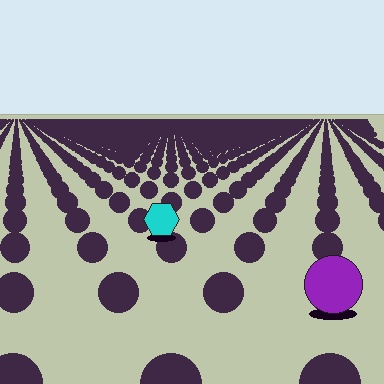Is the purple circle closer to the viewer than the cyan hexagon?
Yes. The purple circle is closer — you can tell from the texture gradient: the ground texture is coarser near it.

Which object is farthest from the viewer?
The cyan hexagon is farthest from the viewer. It appears smaller and the ground texture around it is denser.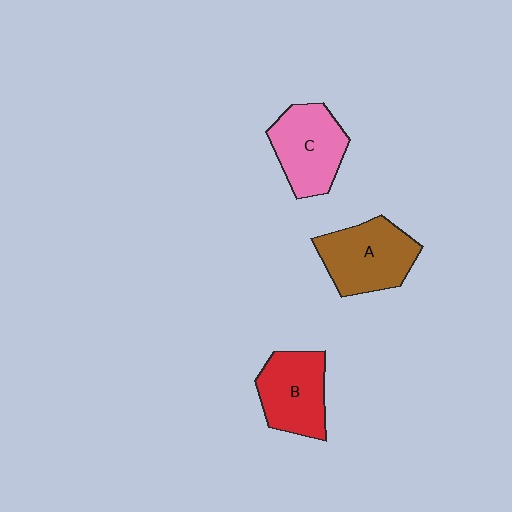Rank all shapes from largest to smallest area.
From largest to smallest: A (brown), C (pink), B (red).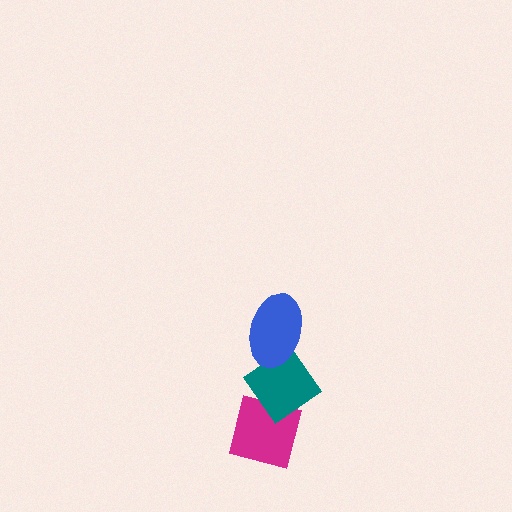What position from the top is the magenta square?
The magenta square is 3rd from the top.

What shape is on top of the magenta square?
The teal diamond is on top of the magenta square.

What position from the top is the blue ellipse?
The blue ellipse is 1st from the top.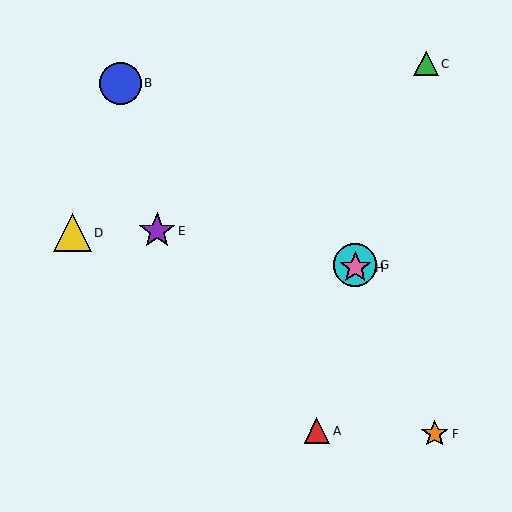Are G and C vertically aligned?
No, G is at x≈355 and C is at x≈426.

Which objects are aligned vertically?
Objects G, H are aligned vertically.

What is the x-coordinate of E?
Object E is at x≈157.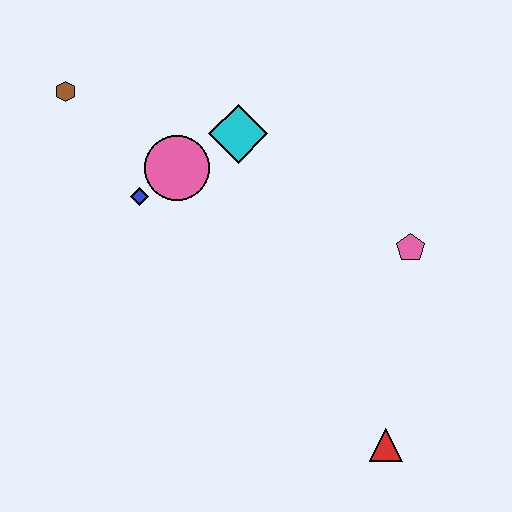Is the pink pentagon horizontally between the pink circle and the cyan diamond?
No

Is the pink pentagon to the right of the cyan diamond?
Yes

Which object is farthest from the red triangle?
The brown hexagon is farthest from the red triangle.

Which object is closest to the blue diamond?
The pink circle is closest to the blue diamond.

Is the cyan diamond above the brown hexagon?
No